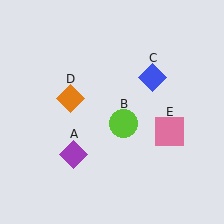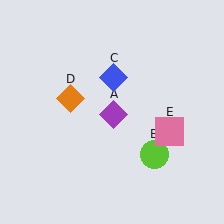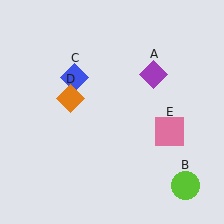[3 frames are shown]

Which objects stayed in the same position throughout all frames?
Orange diamond (object D) and pink square (object E) remained stationary.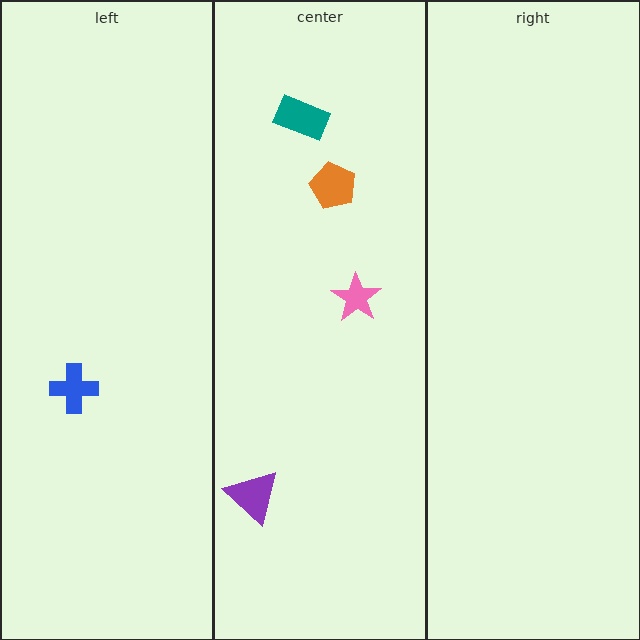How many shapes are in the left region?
1.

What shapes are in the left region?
The blue cross.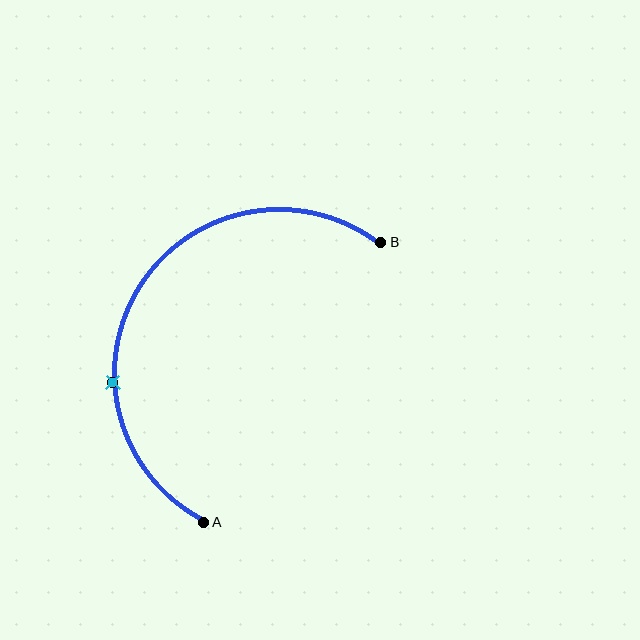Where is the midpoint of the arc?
The arc midpoint is the point on the curve farthest from the straight line joining A and B. It sits to the left of that line.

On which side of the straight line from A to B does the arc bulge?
The arc bulges to the left of the straight line connecting A and B.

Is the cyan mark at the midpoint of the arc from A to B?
No. The cyan mark lies on the arc but is closer to endpoint A. The arc midpoint would be at the point on the curve equidistant along the arc from both A and B.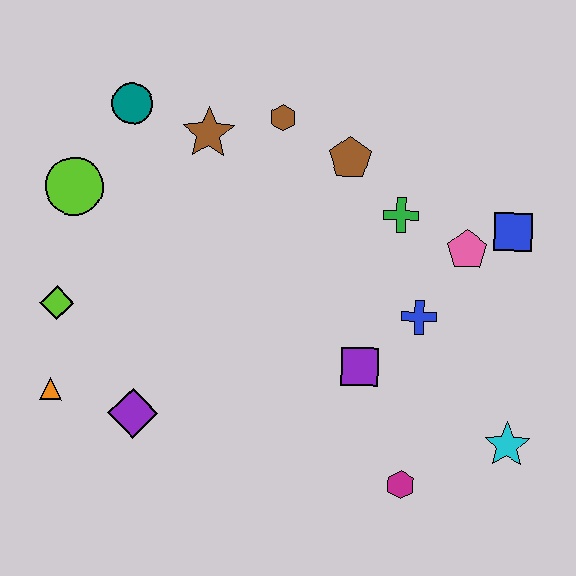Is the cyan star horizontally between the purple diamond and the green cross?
No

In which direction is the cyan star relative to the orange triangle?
The cyan star is to the right of the orange triangle.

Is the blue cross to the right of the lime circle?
Yes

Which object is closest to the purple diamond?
The orange triangle is closest to the purple diamond.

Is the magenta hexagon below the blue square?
Yes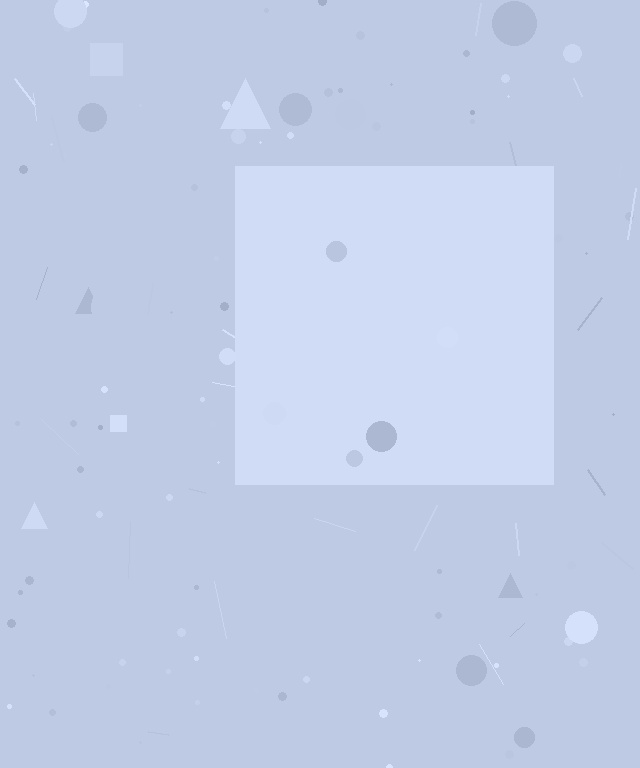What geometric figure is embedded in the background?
A square is embedded in the background.